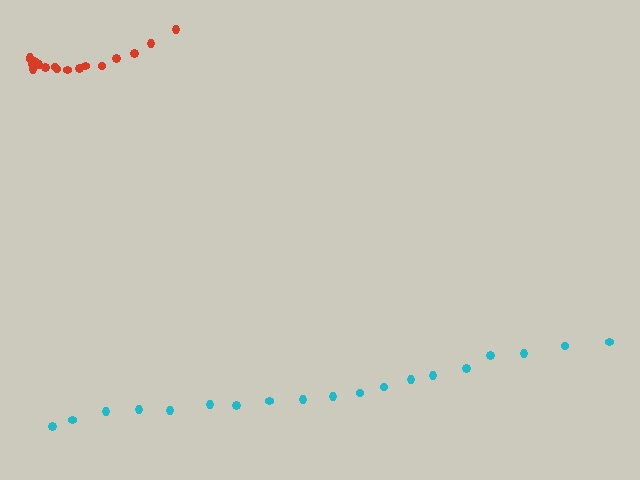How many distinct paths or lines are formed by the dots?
There are 2 distinct paths.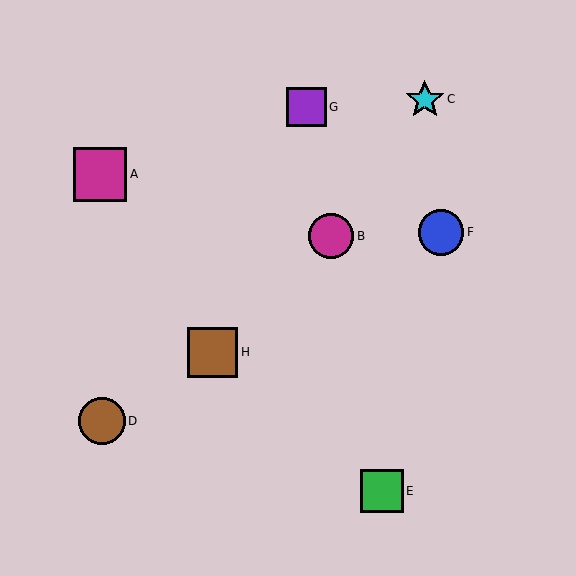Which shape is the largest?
The magenta square (labeled A) is the largest.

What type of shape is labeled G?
Shape G is a purple square.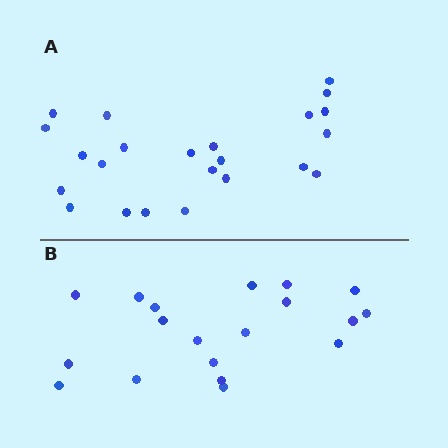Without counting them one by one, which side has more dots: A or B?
Region A (the top region) has more dots.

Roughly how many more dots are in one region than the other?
Region A has about 4 more dots than region B.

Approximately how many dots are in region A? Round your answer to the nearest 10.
About 20 dots. (The exact count is 23, which rounds to 20.)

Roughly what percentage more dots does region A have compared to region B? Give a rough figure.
About 20% more.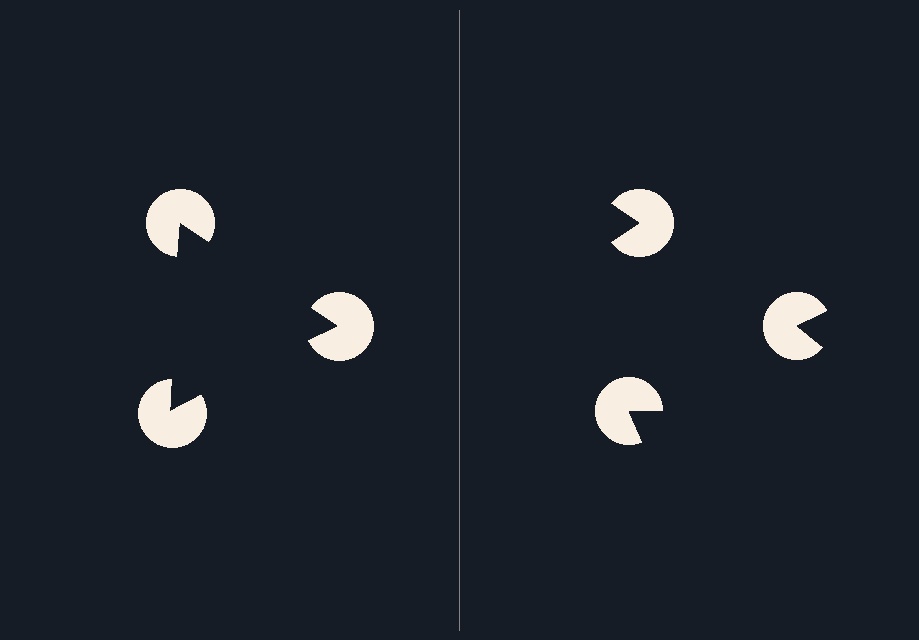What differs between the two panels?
The pac-man discs are positioned identically on both sides; only the wedge orientations differ. On the left they align to a triangle; on the right they are misaligned.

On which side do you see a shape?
An illusory triangle appears on the left side. On the right side the wedge cuts are rotated, so no coherent shape forms.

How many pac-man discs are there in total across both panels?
6 — 3 on each side.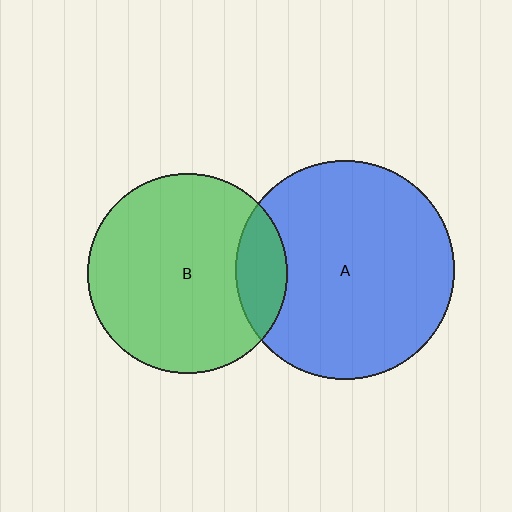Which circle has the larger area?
Circle A (blue).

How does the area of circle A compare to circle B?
Approximately 1.2 times.